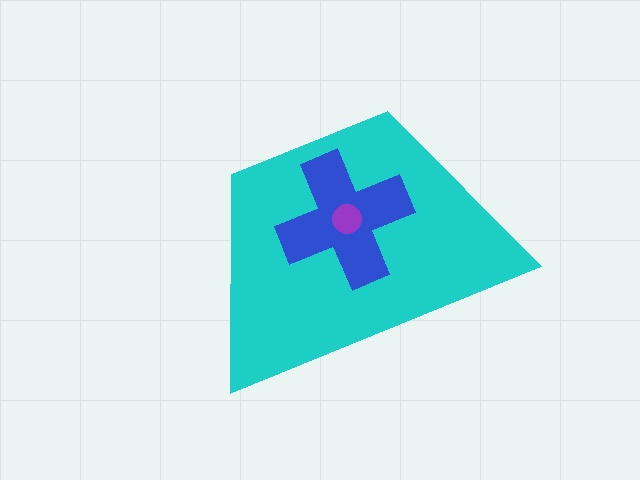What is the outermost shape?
The cyan trapezoid.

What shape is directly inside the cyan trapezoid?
The blue cross.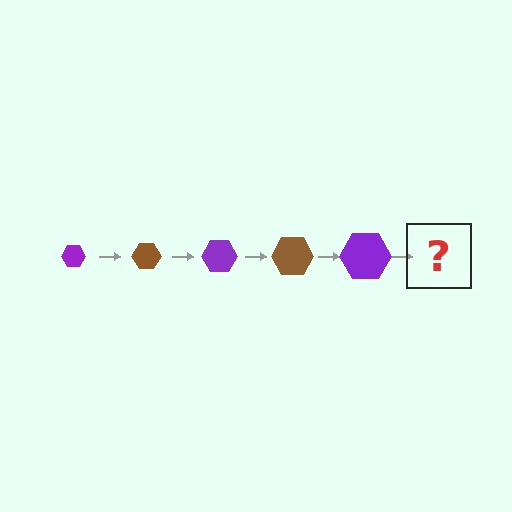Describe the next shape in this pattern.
It should be a brown hexagon, larger than the previous one.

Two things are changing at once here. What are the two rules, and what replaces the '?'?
The two rules are that the hexagon grows larger each step and the color cycles through purple and brown. The '?' should be a brown hexagon, larger than the previous one.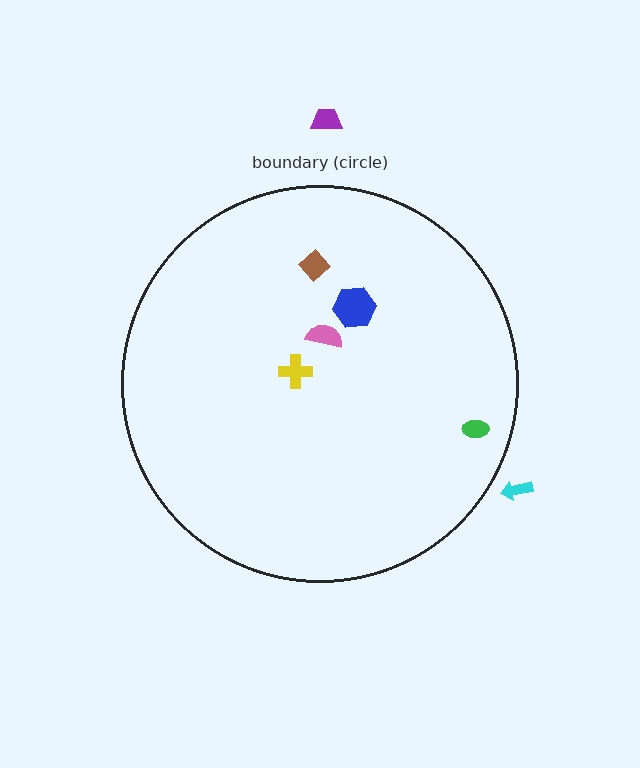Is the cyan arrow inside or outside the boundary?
Outside.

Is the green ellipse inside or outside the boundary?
Inside.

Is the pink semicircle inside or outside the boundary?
Inside.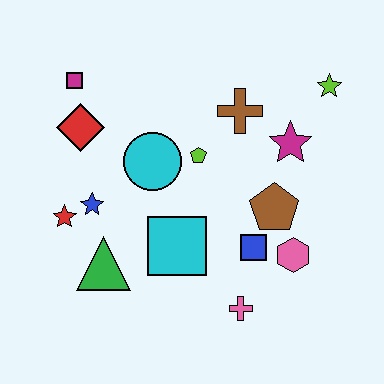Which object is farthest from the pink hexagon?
The magenta square is farthest from the pink hexagon.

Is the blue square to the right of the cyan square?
Yes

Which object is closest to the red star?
The blue star is closest to the red star.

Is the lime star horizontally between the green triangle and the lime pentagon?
No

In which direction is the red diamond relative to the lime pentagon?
The red diamond is to the left of the lime pentagon.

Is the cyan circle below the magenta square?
Yes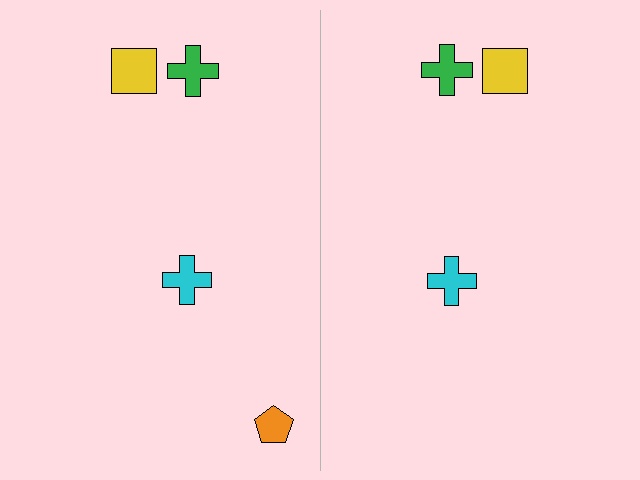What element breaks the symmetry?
A orange pentagon is missing from the right side.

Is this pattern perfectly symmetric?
No, the pattern is not perfectly symmetric. A orange pentagon is missing from the right side.